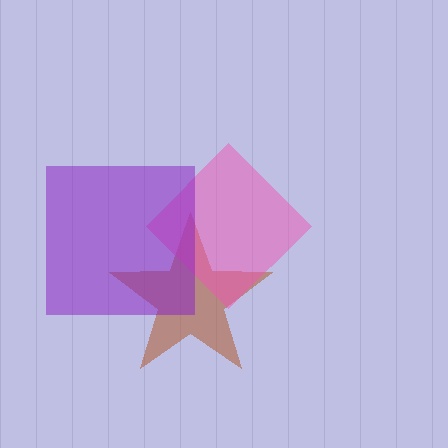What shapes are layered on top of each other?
The layered shapes are: a brown star, a pink diamond, a purple square.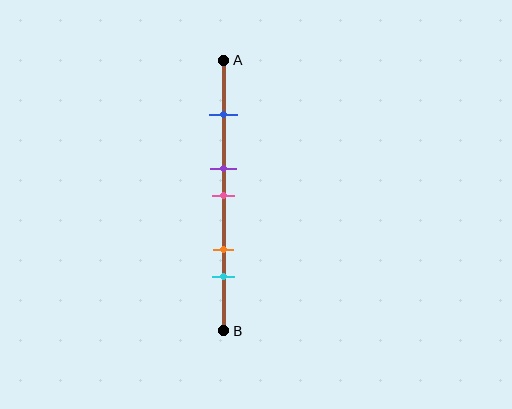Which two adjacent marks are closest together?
The purple and pink marks are the closest adjacent pair.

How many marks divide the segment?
There are 5 marks dividing the segment.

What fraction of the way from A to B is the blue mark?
The blue mark is approximately 20% (0.2) of the way from A to B.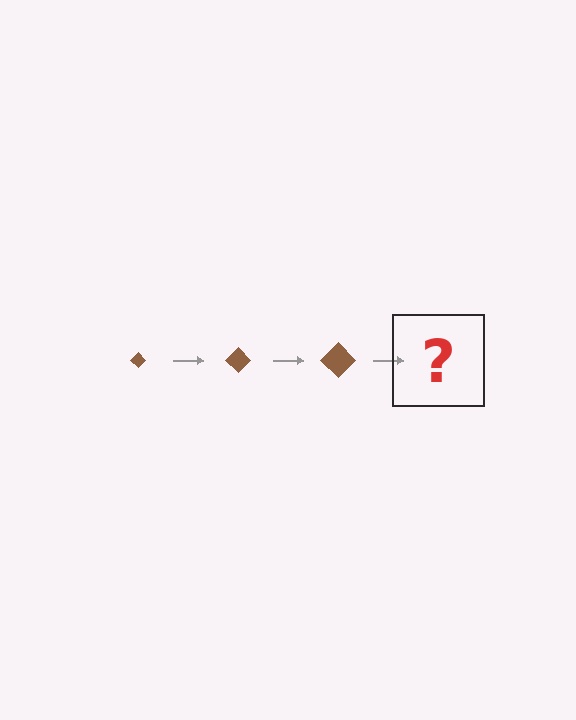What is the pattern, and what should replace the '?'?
The pattern is that the diamond gets progressively larger each step. The '?' should be a brown diamond, larger than the previous one.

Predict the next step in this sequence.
The next step is a brown diamond, larger than the previous one.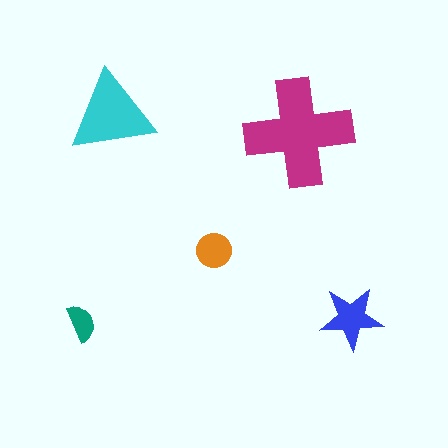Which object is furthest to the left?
The teal semicircle is leftmost.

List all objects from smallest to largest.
The teal semicircle, the orange circle, the blue star, the cyan triangle, the magenta cross.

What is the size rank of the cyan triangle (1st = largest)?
2nd.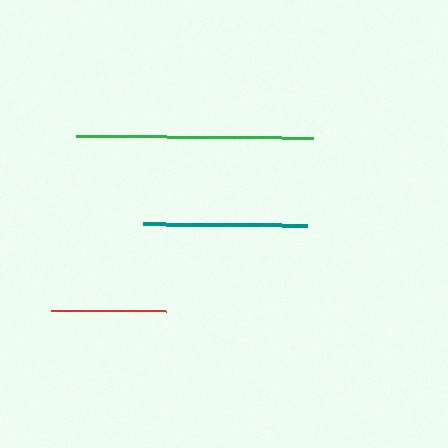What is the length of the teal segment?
The teal segment is approximately 164 pixels long.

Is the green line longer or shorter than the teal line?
The green line is longer than the teal line.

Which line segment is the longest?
The green line is the longest at approximately 237 pixels.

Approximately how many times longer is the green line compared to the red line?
The green line is approximately 2.1 times the length of the red line.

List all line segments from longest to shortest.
From longest to shortest: green, teal, red.